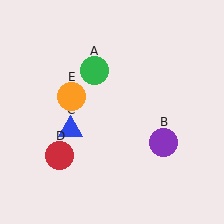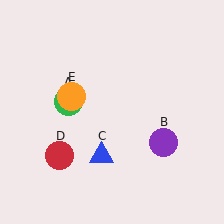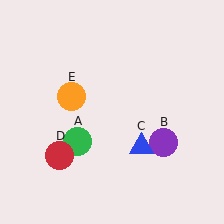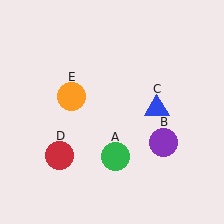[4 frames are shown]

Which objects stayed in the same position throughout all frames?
Purple circle (object B) and red circle (object D) and orange circle (object E) remained stationary.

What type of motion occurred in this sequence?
The green circle (object A), blue triangle (object C) rotated counterclockwise around the center of the scene.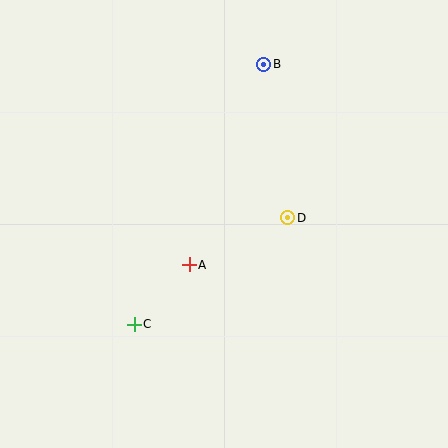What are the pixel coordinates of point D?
Point D is at (288, 218).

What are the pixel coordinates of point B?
Point B is at (264, 64).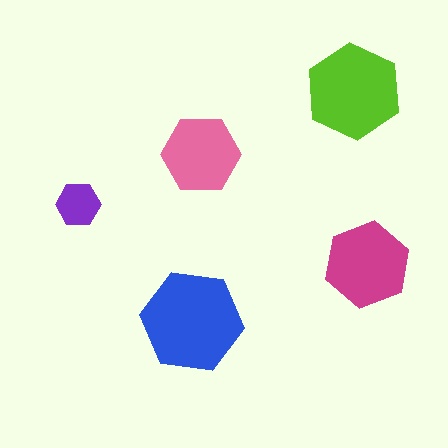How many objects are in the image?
There are 5 objects in the image.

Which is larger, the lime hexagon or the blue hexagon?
The blue one.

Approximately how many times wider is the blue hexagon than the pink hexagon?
About 1.5 times wider.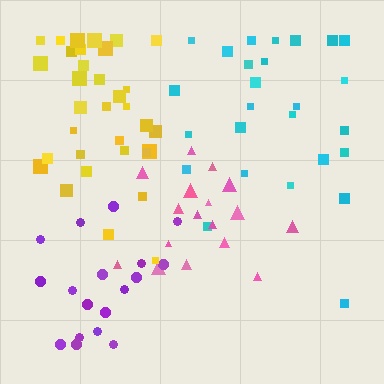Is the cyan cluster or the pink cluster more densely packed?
Pink.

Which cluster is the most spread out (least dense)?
Cyan.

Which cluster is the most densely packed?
Pink.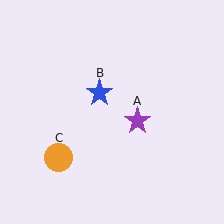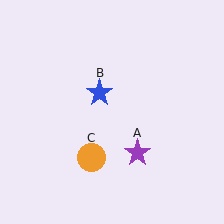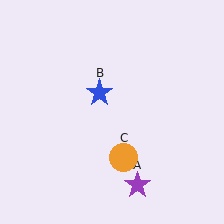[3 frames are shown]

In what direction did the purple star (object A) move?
The purple star (object A) moved down.